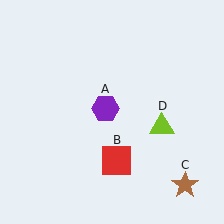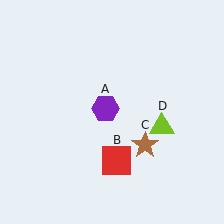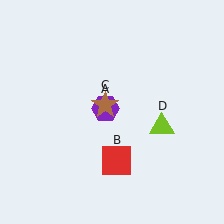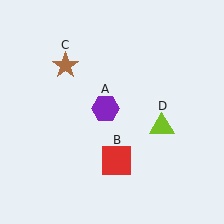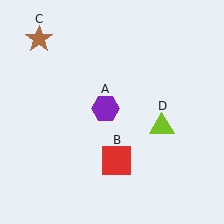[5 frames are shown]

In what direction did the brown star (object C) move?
The brown star (object C) moved up and to the left.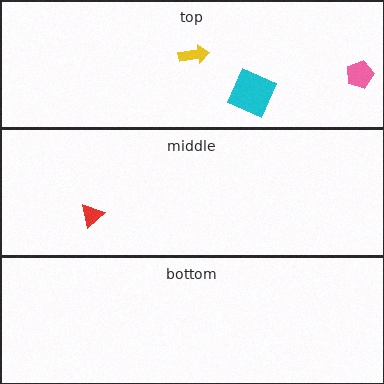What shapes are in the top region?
The cyan square, the yellow arrow, the pink pentagon.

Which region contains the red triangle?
The middle region.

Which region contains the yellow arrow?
The top region.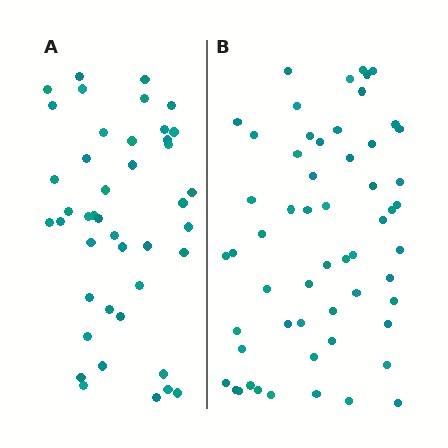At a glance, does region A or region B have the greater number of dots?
Region B (the right region) has more dots.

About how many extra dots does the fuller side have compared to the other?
Region B has approximately 15 more dots than region A.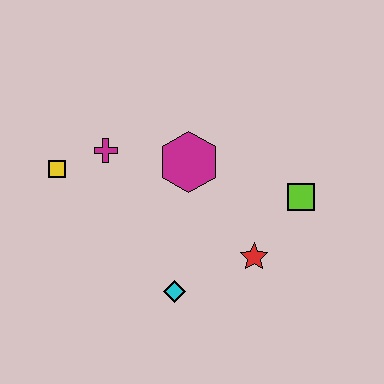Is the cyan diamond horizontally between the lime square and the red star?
No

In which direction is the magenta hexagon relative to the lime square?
The magenta hexagon is to the left of the lime square.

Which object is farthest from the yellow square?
The lime square is farthest from the yellow square.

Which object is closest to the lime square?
The red star is closest to the lime square.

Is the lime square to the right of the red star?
Yes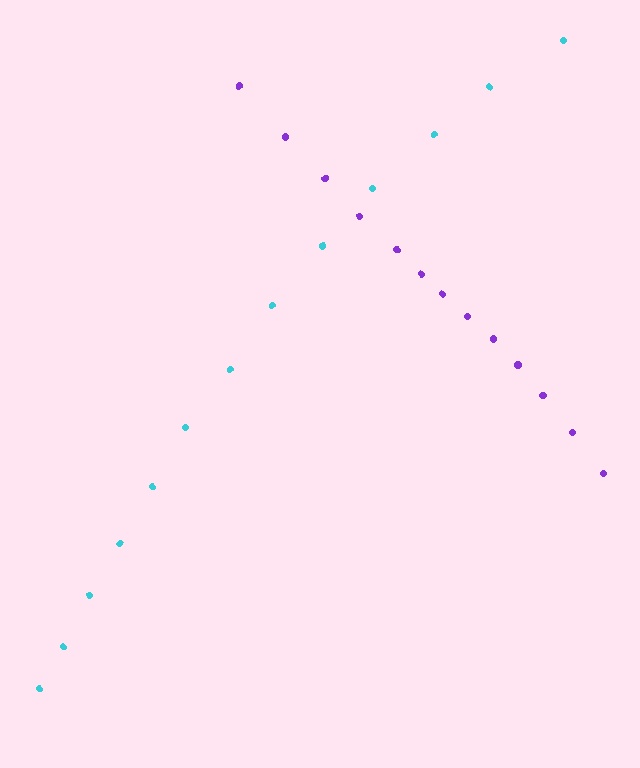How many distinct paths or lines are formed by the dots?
There are 2 distinct paths.